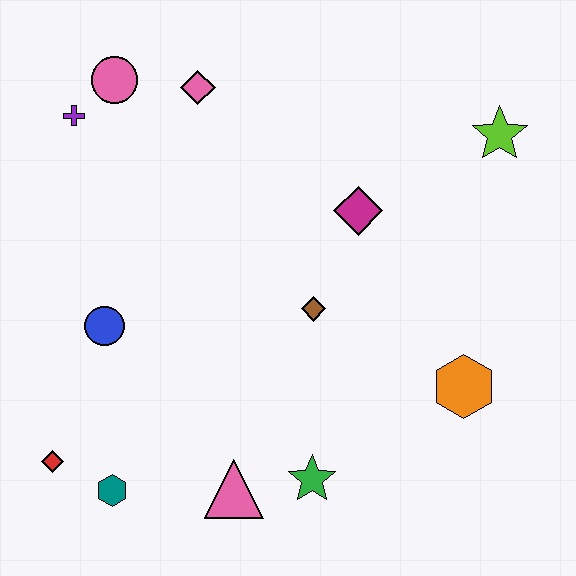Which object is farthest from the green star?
The pink circle is farthest from the green star.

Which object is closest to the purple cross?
The pink circle is closest to the purple cross.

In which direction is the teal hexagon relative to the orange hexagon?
The teal hexagon is to the left of the orange hexagon.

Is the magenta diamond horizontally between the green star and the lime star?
Yes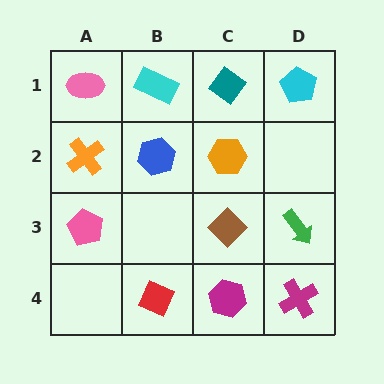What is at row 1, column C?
A teal diamond.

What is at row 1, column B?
A cyan rectangle.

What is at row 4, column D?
A magenta cross.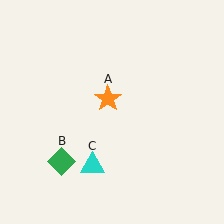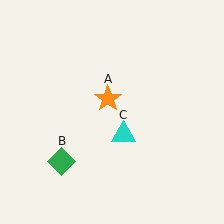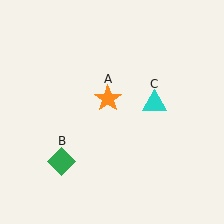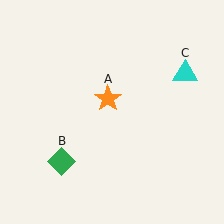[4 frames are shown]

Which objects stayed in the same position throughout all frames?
Orange star (object A) and green diamond (object B) remained stationary.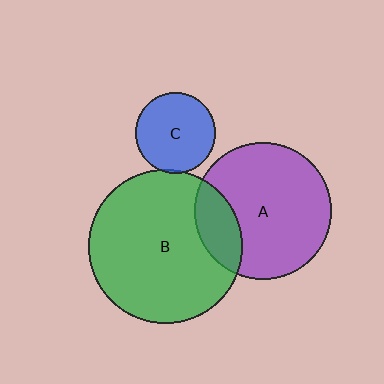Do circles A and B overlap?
Yes.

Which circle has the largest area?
Circle B (green).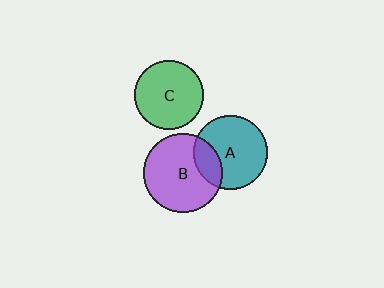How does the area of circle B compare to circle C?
Approximately 1.3 times.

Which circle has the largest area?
Circle B (purple).